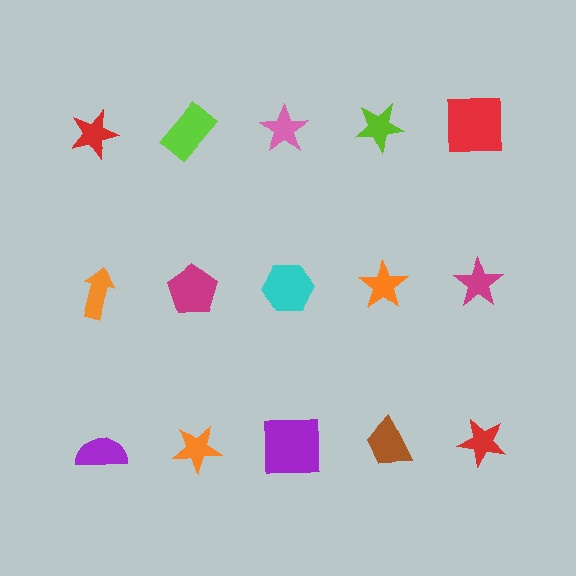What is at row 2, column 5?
A magenta star.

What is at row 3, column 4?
A brown trapezoid.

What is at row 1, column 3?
A pink star.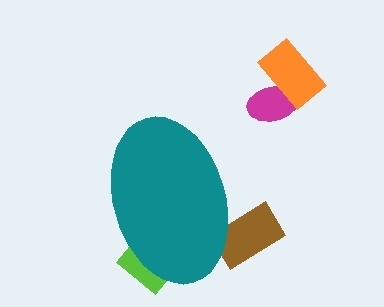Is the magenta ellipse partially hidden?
No, the magenta ellipse is fully visible.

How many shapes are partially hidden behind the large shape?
2 shapes are partially hidden.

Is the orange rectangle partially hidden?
No, the orange rectangle is fully visible.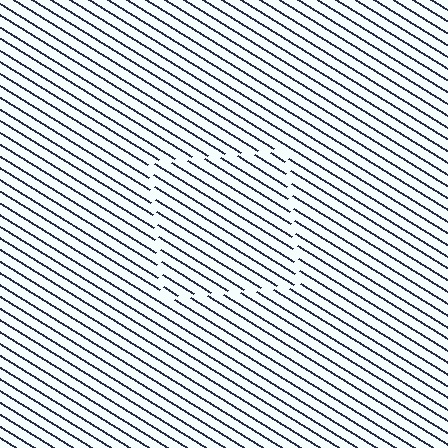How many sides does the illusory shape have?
4 sides — the line-ends trace a square.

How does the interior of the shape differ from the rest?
The interior of the shape contains the same grating, shifted by half a period — the contour is defined by the phase discontinuity where line-ends from the inner and outer gratings abut.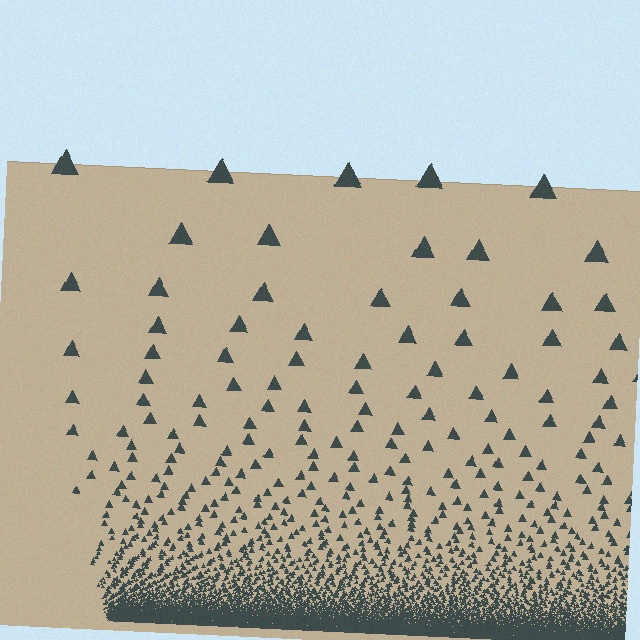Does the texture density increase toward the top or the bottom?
Density increases toward the bottom.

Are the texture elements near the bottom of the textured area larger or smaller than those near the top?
Smaller. The gradient is inverted — elements near the bottom are smaller and denser.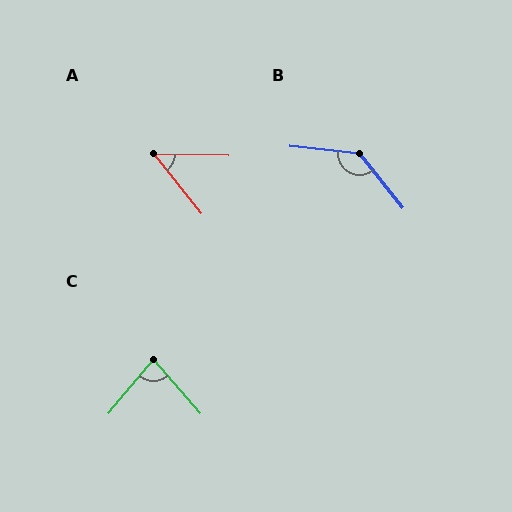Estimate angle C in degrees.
Approximately 81 degrees.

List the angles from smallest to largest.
A (50°), C (81°), B (135°).